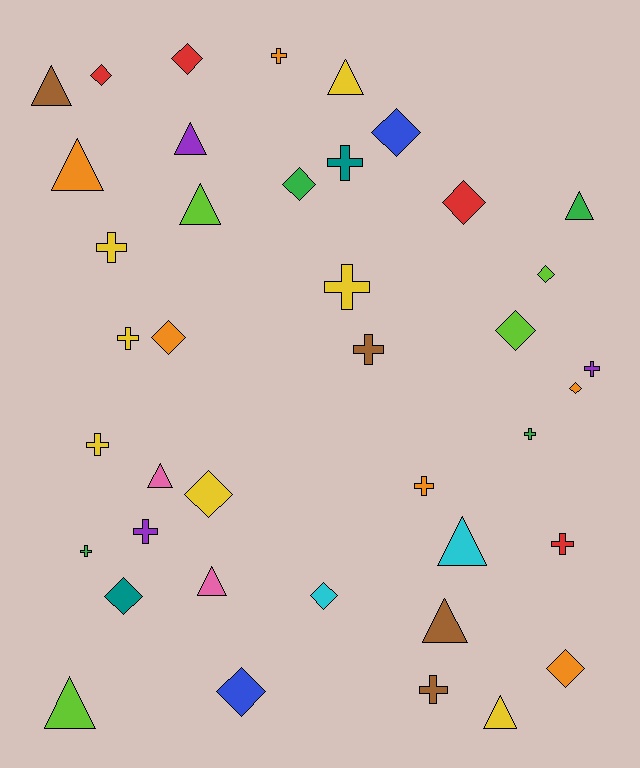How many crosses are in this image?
There are 14 crosses.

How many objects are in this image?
There are 40 objects.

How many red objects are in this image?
There are 4 red objects.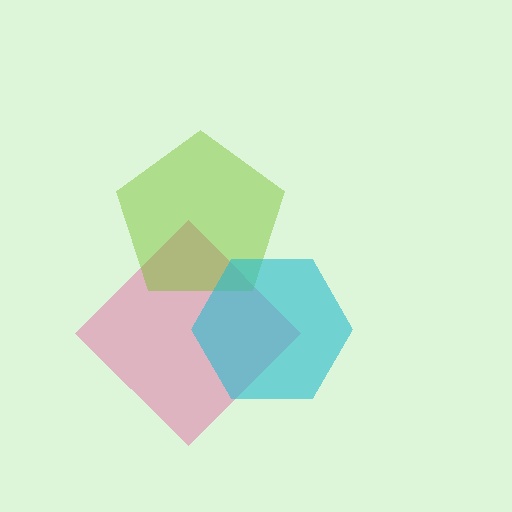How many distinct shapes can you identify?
There are 3 distinct shapes: a pink diamond, a lime pentagon, a cyan hexagon.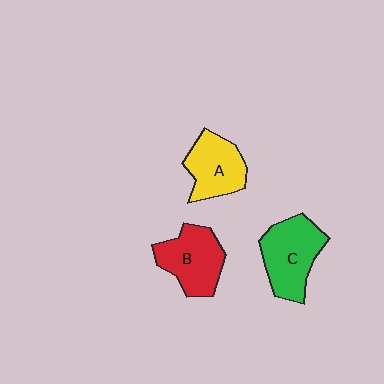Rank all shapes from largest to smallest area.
From largest to smallest: C (green), B (red), A (yellow).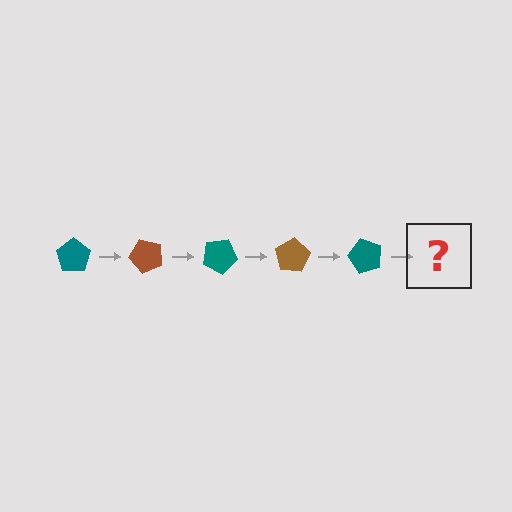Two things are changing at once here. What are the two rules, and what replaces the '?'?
The two rules are that it rotates 50 degrees each step and the color cycles through teal and brown. The '?' should be a brown pentagon, rotated 250 degrees from the start.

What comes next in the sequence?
The next element should be a brown pentagon, rotated 250 degrees from the start.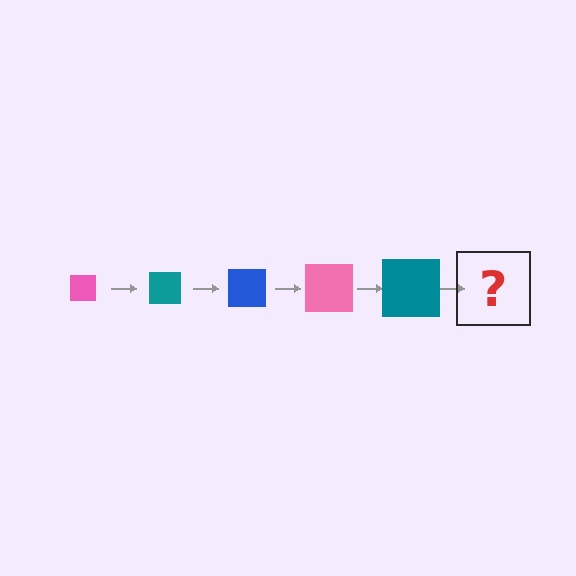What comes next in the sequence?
The next element should be a blue square, larger than the previous one.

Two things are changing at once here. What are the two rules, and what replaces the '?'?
The two rules are that the square grows larger each step and the color cycles through pink, teal, and blue. The '?' should be a blue square, larger than the previous one.